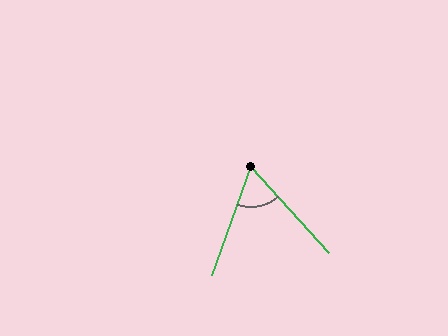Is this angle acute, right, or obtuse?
It is acute.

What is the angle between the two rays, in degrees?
Approximately 62 degrees.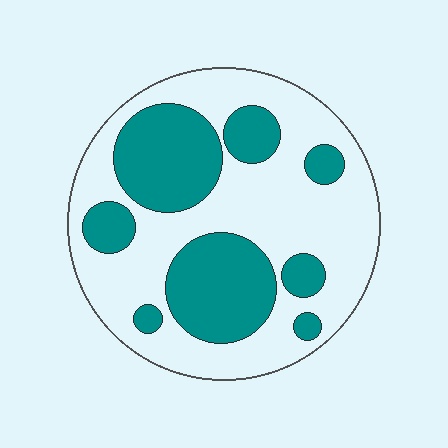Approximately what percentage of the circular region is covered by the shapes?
Approximately 35%.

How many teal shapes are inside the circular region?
8.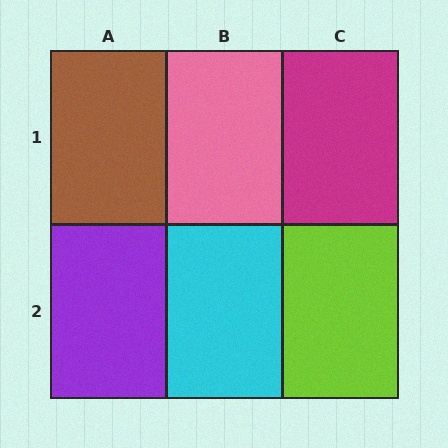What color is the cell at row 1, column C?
Magenta.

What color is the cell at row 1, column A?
Brown.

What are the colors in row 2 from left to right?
Purple, cyan, lime.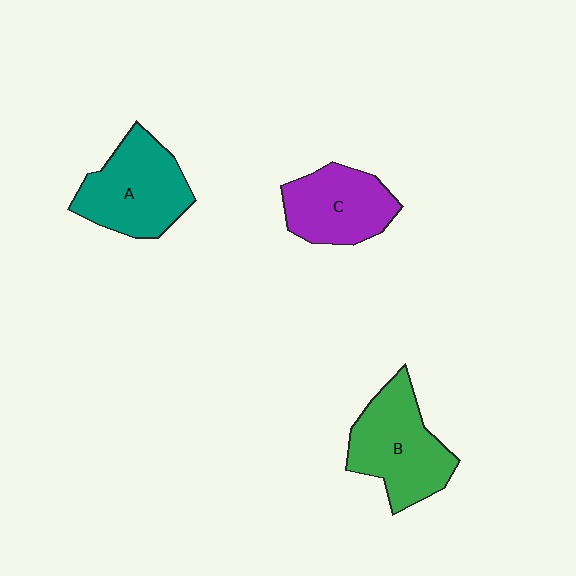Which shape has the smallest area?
Shape C (purple).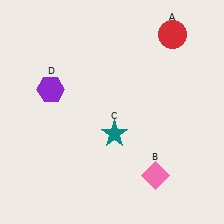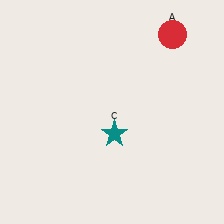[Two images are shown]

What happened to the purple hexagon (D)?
The purple hexagon (D) was removed in Image 2. It was in the top-left area of Image 1.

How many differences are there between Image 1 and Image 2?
There are 2 differences between the two images.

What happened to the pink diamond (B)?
The pink diamond (B) was removed in Image 2. It was in the bottom-right area of Image 1.